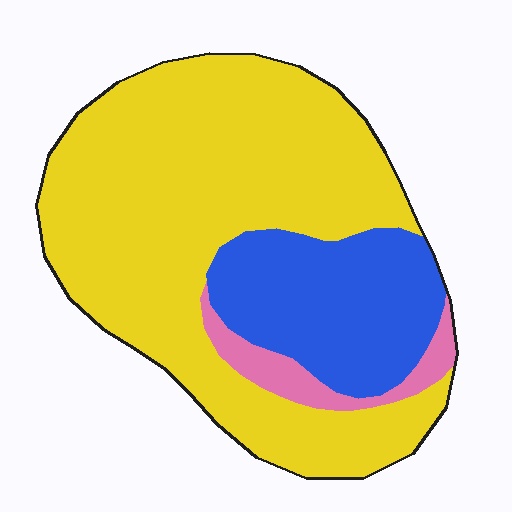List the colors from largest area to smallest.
From largest to smallest: yellow, blue, pink.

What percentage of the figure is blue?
Blue takes up between a sixth and a third of the figure.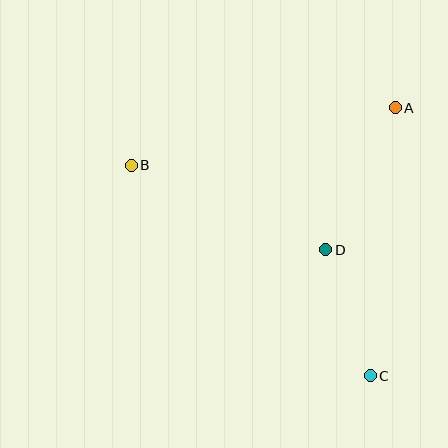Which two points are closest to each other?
Points C and D are closest to each other.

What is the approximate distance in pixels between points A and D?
The distance between A and D is approximately 159 pixels.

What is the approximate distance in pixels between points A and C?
The distance between A and C is approximately 270 pixels.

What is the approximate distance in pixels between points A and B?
The distance between A and B is approximately 270 pixels.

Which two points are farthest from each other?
Points B and C are farthest from each other.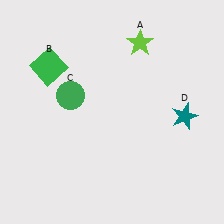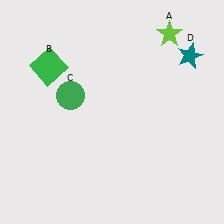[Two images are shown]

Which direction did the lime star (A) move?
The lime star (A) moved right.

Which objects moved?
The objects that moved are: the lime star (A), the teal star (D).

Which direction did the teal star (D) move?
The teal star (D) moved up.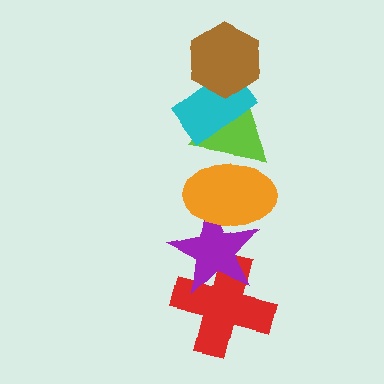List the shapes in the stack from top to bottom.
From top to bottom: the brown hexagon, the cyan rectangle, the lime triangle, the orange ellipse, the purple star, the red cross.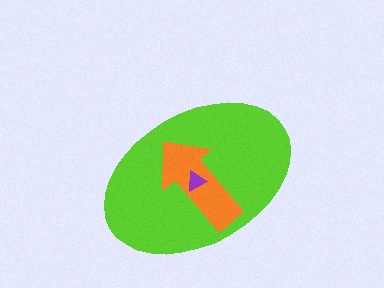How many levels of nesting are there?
3.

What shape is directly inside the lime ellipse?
The orange arrow.